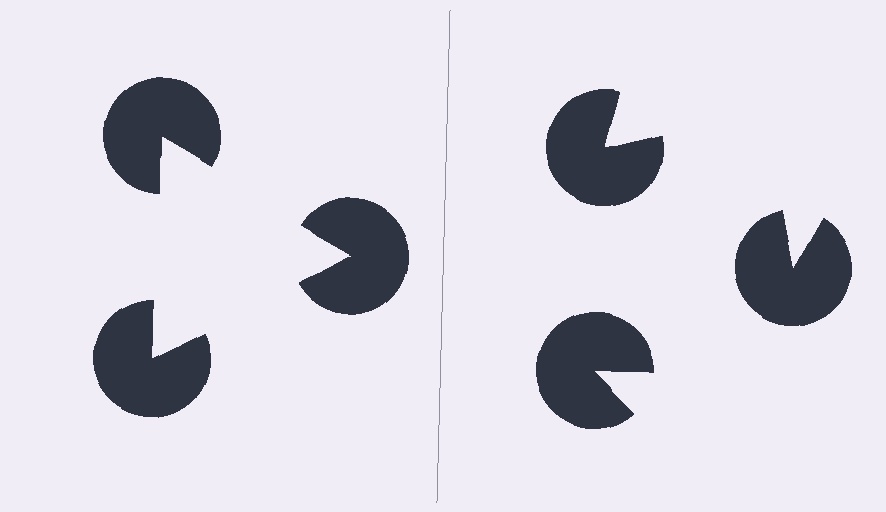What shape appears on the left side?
An illusory triangle.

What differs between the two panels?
The pac-man discs are positioned identically on both sides; only the wedge orientations differ. On the left they align to a triangle; on the right they are misaligned.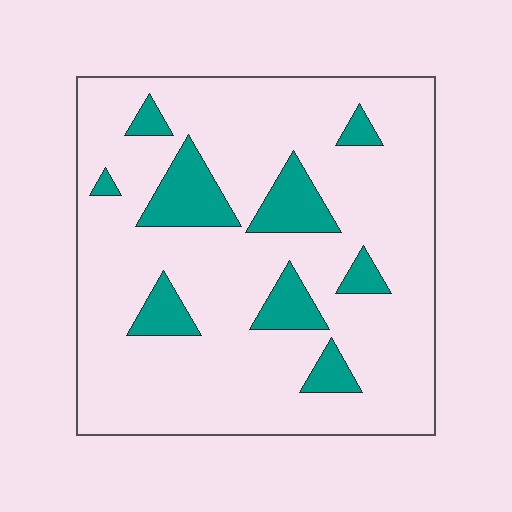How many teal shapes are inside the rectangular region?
9.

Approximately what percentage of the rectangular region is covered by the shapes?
Approximately 15%.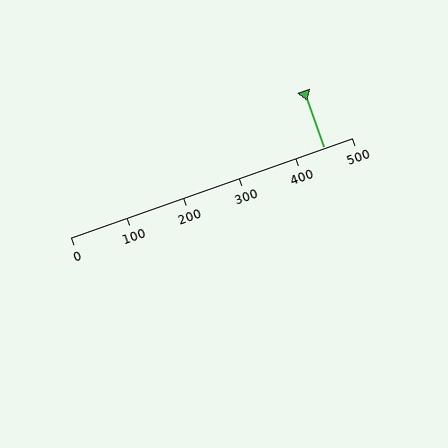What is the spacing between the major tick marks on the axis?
The major ticks are spaced 100 apart.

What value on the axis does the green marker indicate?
The marker indicates approximately 450.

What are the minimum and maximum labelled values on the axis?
The axis runs from 0 to 500.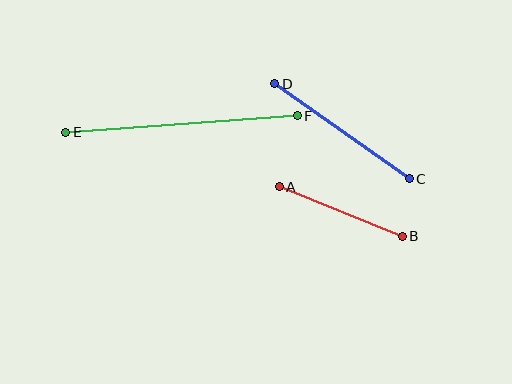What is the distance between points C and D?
The distance is approximately 165 pixels.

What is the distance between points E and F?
The distance is approximately 232 pixels.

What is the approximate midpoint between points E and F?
The midpoint is at approximately (182, 124) pixels.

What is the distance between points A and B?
The distance is approximately 133 pixels.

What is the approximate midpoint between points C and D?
The midpoint is at approximately (342, 131) pixels.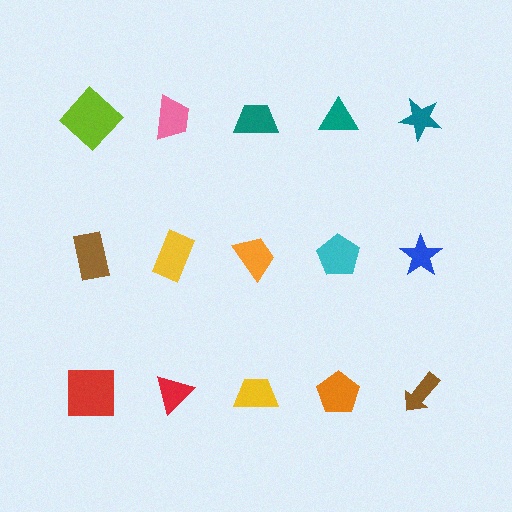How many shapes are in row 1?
5 shapes.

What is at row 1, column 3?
A teal trapezoid.